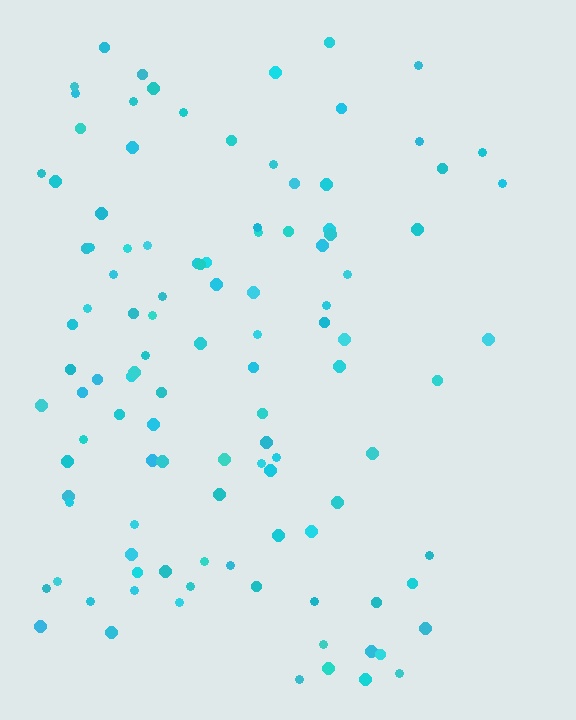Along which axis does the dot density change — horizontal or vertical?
Horizontal.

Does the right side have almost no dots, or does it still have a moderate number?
Still a moderate number, just noticeably fewer than the left.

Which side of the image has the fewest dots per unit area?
The right.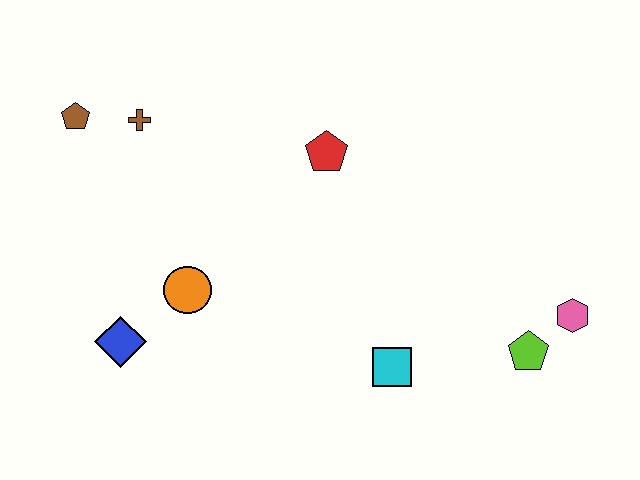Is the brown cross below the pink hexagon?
No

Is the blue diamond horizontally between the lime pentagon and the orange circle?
No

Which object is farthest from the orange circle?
The pink hexagon is farthest from the orange circle.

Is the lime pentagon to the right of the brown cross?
Yes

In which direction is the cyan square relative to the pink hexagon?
The cyan square is to the left of the pink hexagon.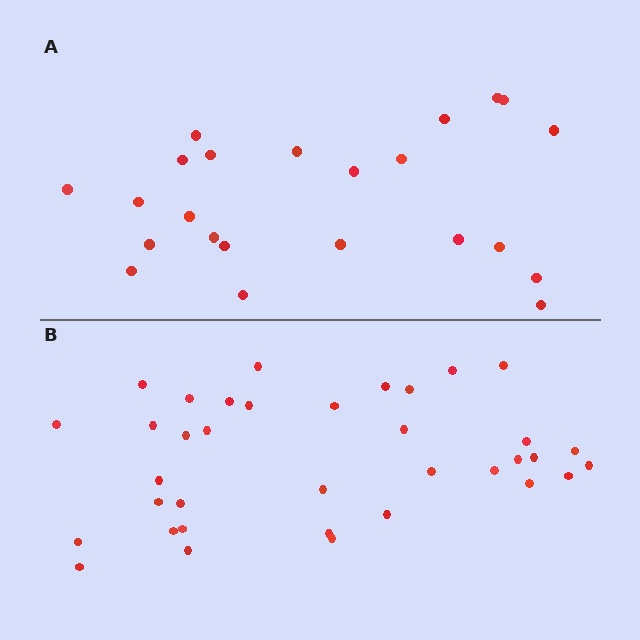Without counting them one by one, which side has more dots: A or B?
Region B (the bottom region) has more dots.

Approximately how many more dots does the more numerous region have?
Region B has approximately 15 more dots than region A.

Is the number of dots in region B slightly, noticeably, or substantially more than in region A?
Region B has substantially more. The ratio is roughly 1.6 to 1.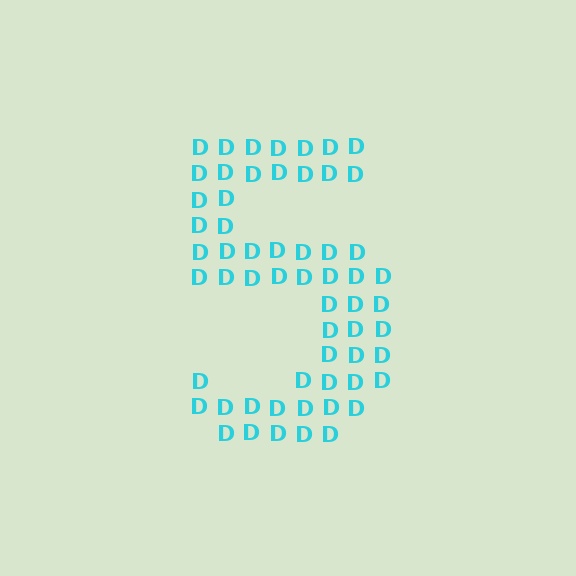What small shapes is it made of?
It is made of small letter D's.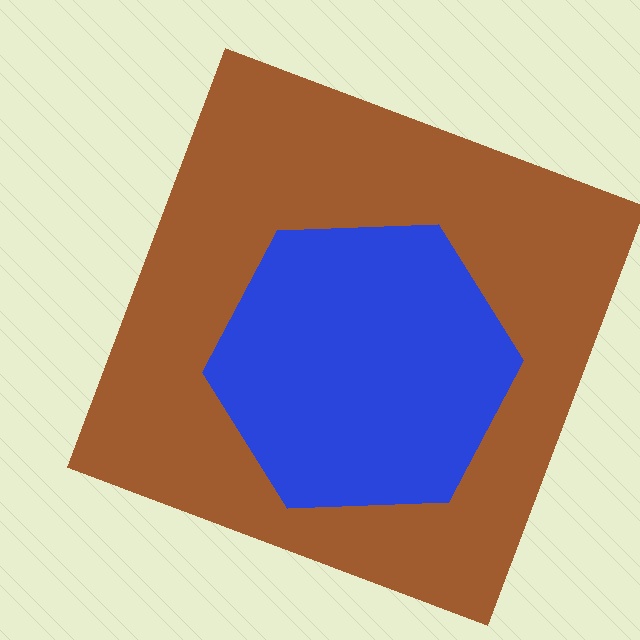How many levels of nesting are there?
2.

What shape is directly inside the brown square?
The blue hexagon.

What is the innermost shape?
The blue hexagon.